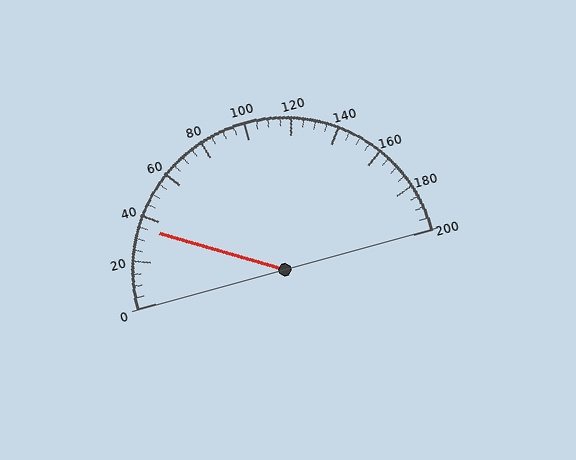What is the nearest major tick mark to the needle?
The nearest major tick mark is 40.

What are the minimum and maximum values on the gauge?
The gauge ranges from 0 to 200.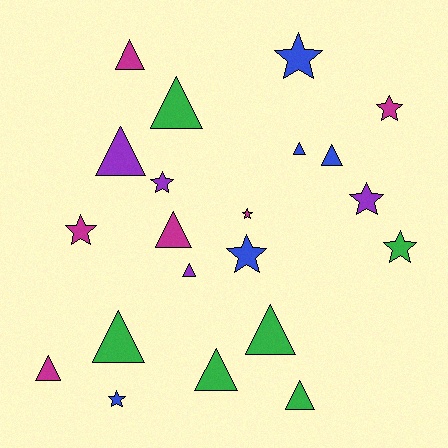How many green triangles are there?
There are 5 green triangles.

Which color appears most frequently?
Magenta, with 6 objects.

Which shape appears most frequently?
Triangle, with 12 objects.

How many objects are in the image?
There are 21 objects.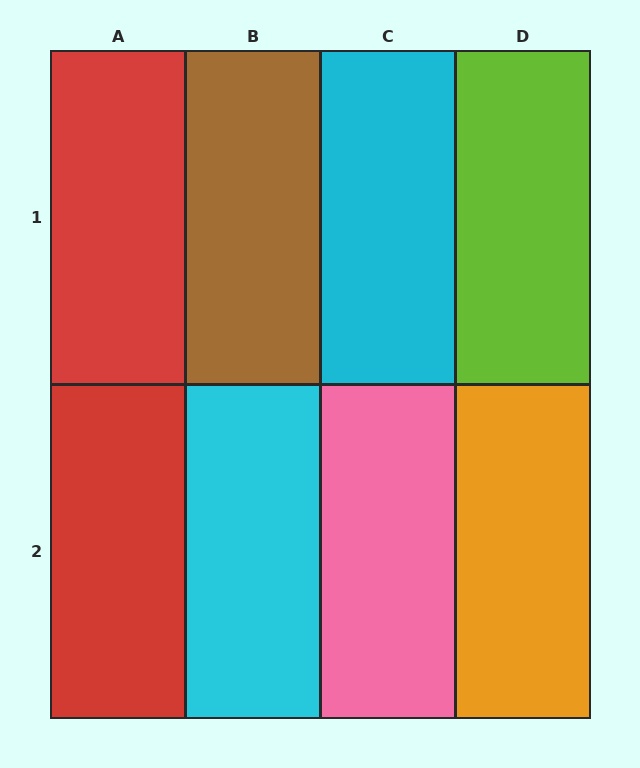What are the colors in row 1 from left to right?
Red, brown, cyan, lime.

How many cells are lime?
1 cell is lime.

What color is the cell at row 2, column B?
Cyan.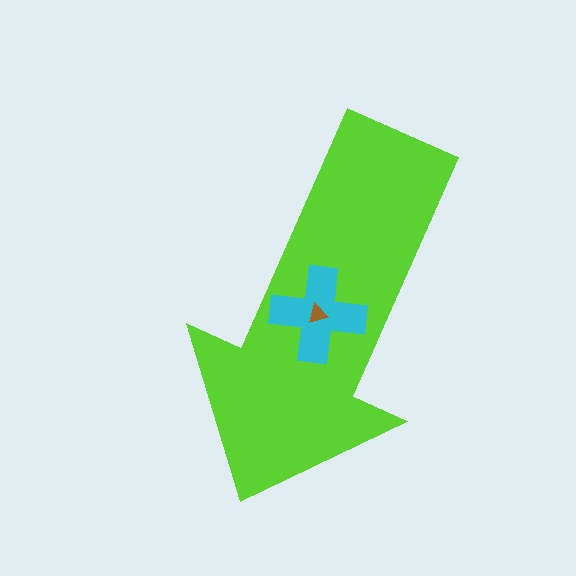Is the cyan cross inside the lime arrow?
Yes.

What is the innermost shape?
The brown triangle.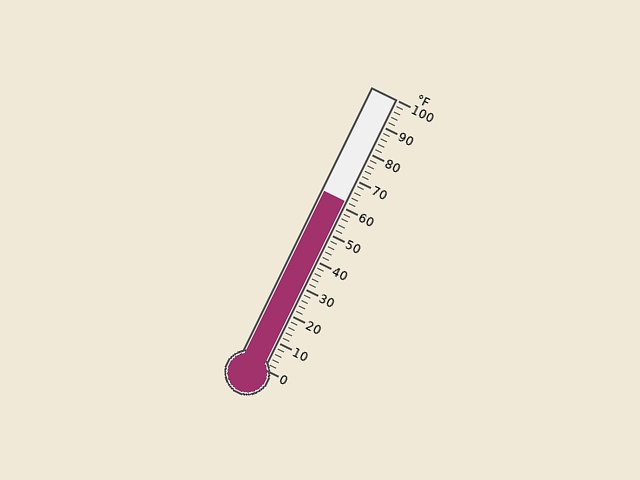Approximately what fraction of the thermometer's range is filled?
The thermometer is filled to approximately 60% of its range.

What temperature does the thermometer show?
The thermometer shows approximately 62°F.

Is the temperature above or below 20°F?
The temperature is above 20°F.